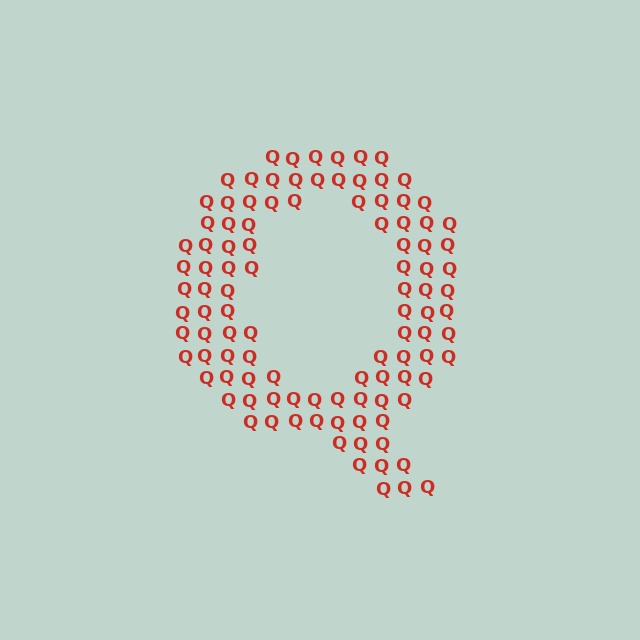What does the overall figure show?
The overall figure shows the letter Q.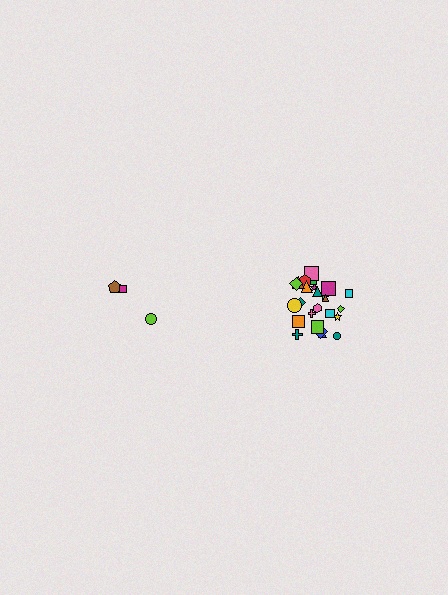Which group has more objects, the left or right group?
The right group.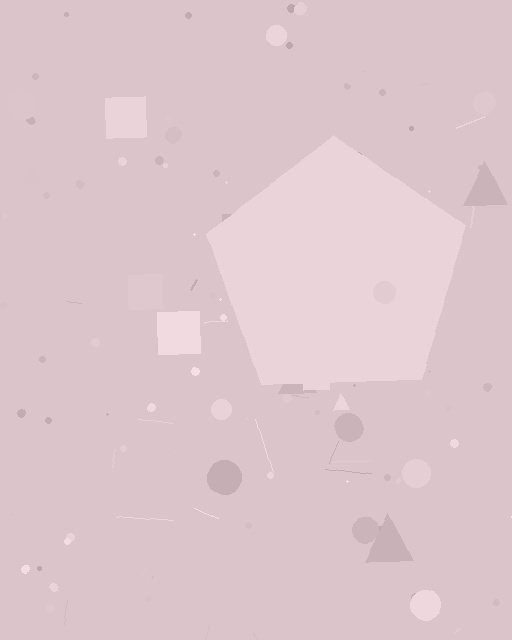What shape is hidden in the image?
A pentagon is hidden in the image.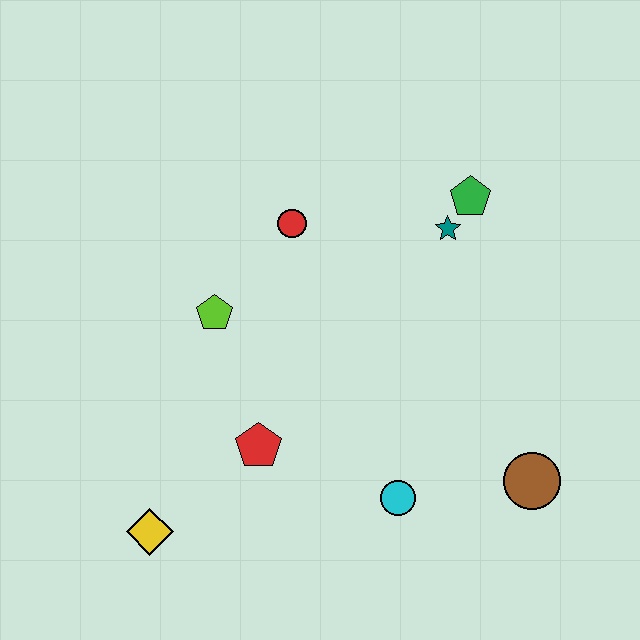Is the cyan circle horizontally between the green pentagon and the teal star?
No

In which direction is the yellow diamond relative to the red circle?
The yellow diamond is below the red circle.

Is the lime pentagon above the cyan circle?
Yes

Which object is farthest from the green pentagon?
The yellow diamond is farthest from the green pentagon.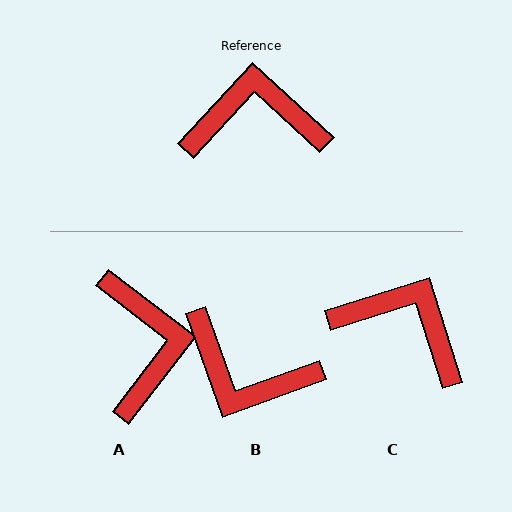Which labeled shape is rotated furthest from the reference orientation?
B, about 152 degrees away.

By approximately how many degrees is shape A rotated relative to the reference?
Approximately 85 degrees clockwise.